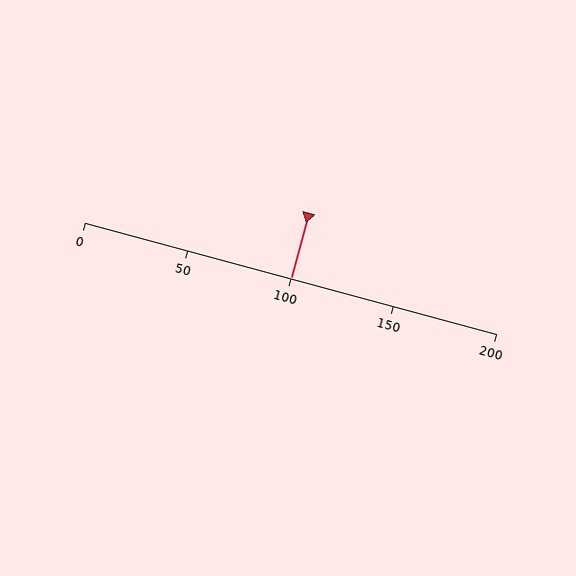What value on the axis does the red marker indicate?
The marker indicates approximately 100.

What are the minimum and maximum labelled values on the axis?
The axis runs from 0 to 200.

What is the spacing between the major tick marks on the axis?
The major ticks are spaced 50 apart.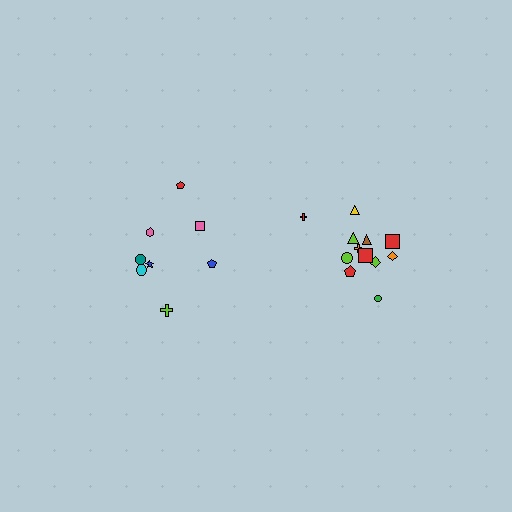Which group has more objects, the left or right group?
The right group.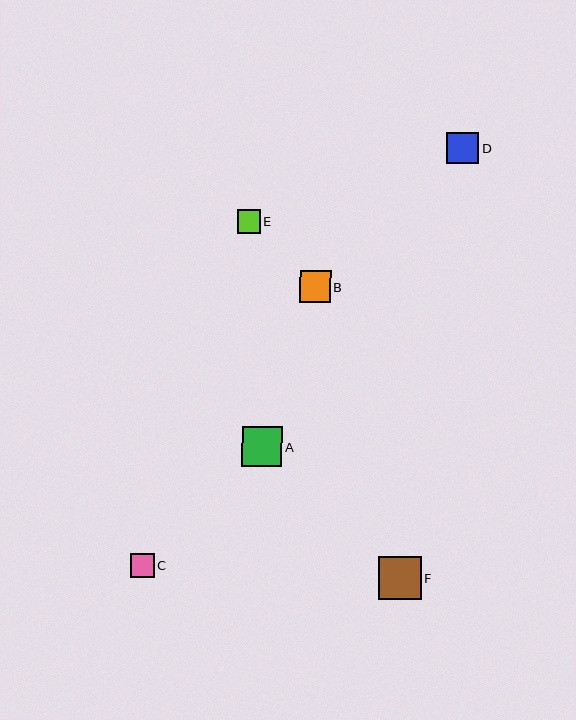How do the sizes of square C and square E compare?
Square C and square E are approximately the same size.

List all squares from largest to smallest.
From largest to smallest: F, A, D, B, C, E.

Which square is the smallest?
Square E is the smallest with a size of approximately 23 pixels.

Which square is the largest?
Square F is the largest with a size of approximately 43 pixels.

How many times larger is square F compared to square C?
Square F is approximately 1.8 times the size of square C.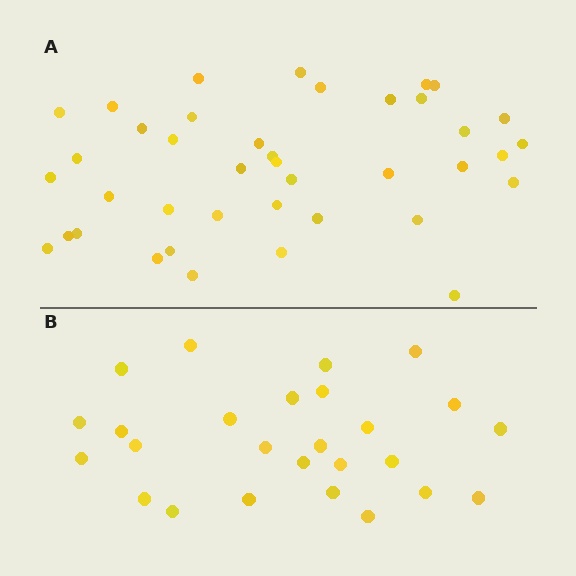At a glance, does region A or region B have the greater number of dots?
Region A (the top region) has more dots.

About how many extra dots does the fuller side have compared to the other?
Region A has approximately 15 more dots than region B.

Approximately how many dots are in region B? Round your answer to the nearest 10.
About 30 dots. (The exact count is 26, which rounds to 30.)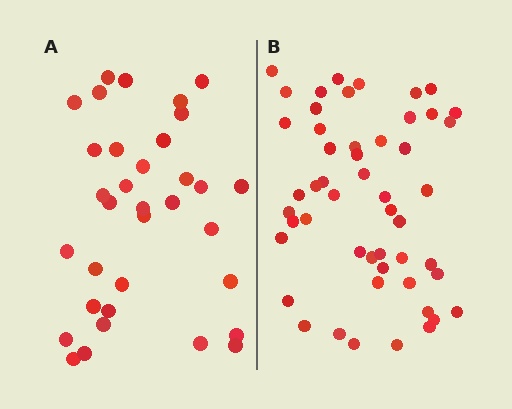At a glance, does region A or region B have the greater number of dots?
Region B (the right region) has more dots.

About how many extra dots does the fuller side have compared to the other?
Region B has approximately 15 more dots than region A.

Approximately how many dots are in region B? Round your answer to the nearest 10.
About 50 dots. (The exact count is 51, which rounds to 50.)